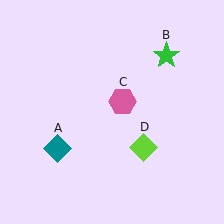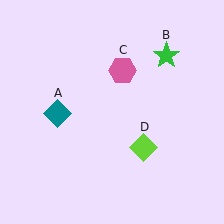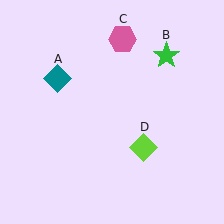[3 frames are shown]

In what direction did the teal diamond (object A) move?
The teal diamond (object A) moved up.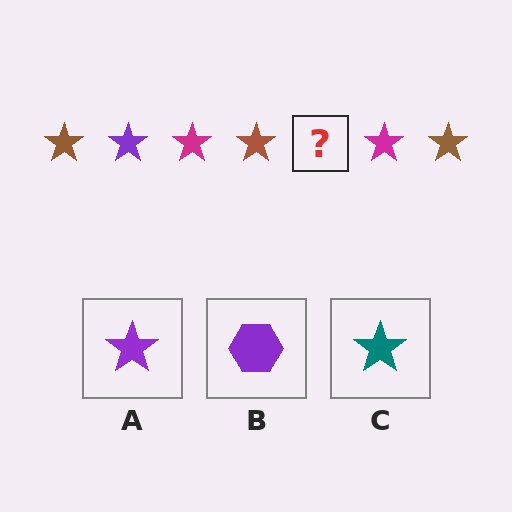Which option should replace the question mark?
Option A.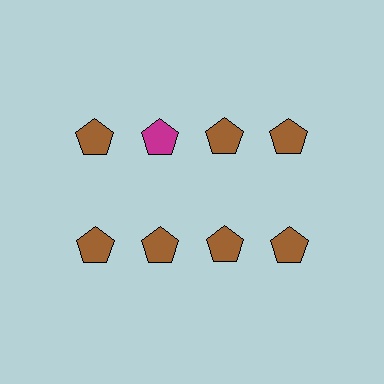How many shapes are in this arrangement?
There are 8 shapes arranged in a grid pattern.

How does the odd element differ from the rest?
It has a different color: magenta instead of brown.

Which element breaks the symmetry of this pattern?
The magenta pentagon in the top row, second from left column breaks the symmetry. All other shapes are brown pentagons.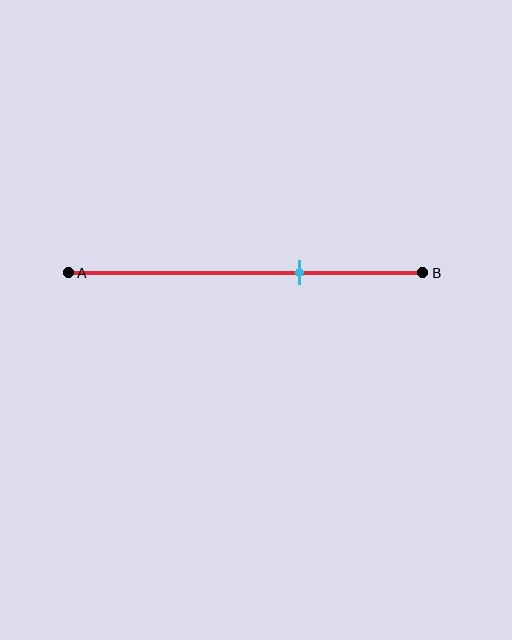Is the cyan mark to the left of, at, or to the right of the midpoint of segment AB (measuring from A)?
The cyan mark is to the right of the midpoint of segment AB.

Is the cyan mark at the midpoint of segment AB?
No, the mark is at about 65% from A, not at the 50% midpoint.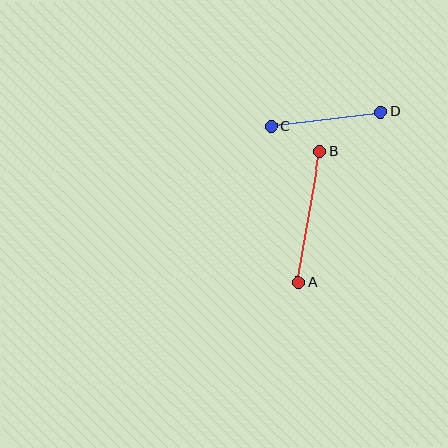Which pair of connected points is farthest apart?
Points A and B are farthest apart.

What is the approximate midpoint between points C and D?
The midpoint is at approximately (326, 119) pixels.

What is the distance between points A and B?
The distance is approximately 133 pixels.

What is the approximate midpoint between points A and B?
The midpoint is at approximately (309, 217) pixels.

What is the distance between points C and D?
The distance is approximately 110 pixels.